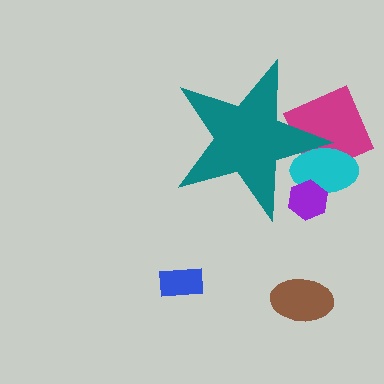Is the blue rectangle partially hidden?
No, the blue rectangle is fully visible.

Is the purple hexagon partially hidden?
Yes, the purple hexagon is partially hidden behind the teal star.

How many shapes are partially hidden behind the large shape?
3 shapes are partially hidden.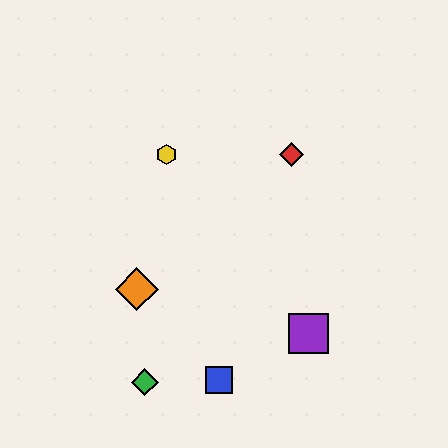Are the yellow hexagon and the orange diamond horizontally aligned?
No, the yellow hexagon is at y≈154 and the orange diamond is at y≈289.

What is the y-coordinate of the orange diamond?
The orange diamond is at y≈289.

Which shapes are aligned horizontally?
The red diamond, the yellow hexagon are aligned horizontally.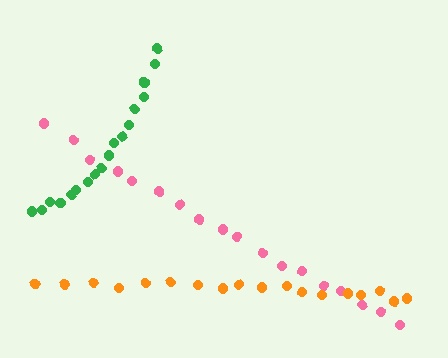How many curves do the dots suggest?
There are 3 distinct paths.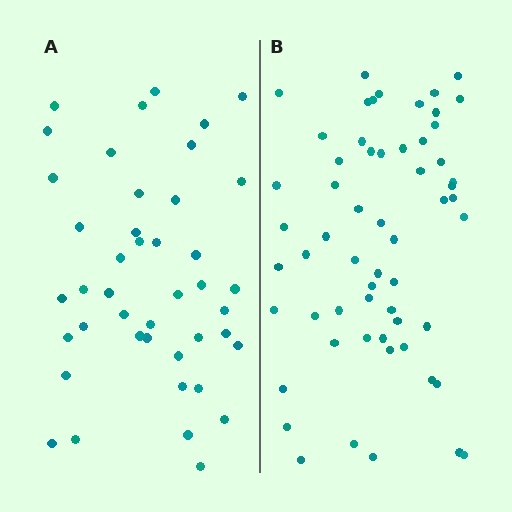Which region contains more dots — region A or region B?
Region B (the right region) has more dots.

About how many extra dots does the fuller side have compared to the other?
Region B has approximately 15 more dots than region A.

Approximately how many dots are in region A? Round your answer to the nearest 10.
About 40 dots. (The exact count is 43, which rounds to 40.)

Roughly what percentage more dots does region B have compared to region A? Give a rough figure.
About 35% more.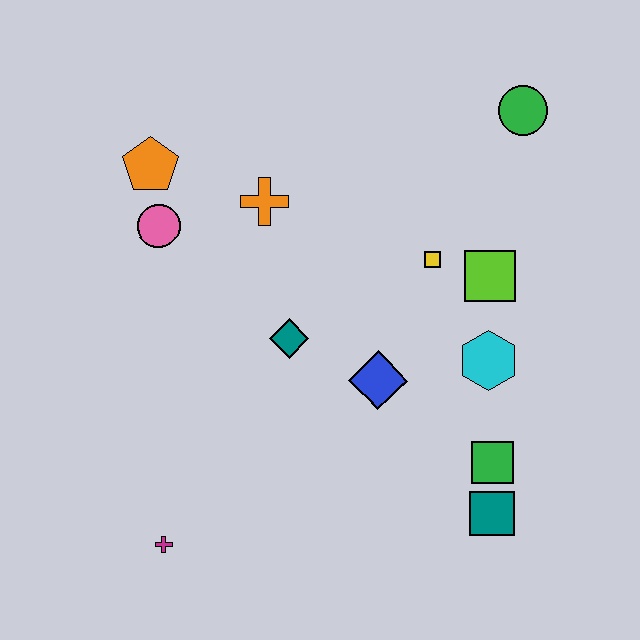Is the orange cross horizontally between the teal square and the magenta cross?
Yes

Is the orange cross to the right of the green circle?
No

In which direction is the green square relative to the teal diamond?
The green square is to the right of the teal diamond.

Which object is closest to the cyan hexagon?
The lime square is closest to the cyan hexagon.